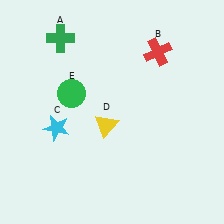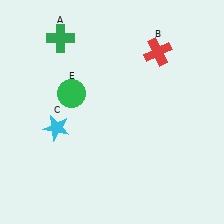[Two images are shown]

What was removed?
The yellow triangle (D) was removed in Image 2.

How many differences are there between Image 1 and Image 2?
There is 1 difference between the two images.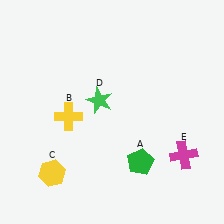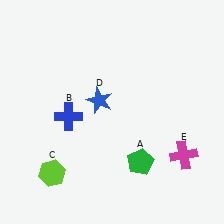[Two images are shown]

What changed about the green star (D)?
In Image 1, D is green. In Image 2, it changed to blue.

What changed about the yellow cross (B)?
In Image 1, B is yellow. In Image 2, it changed to blue.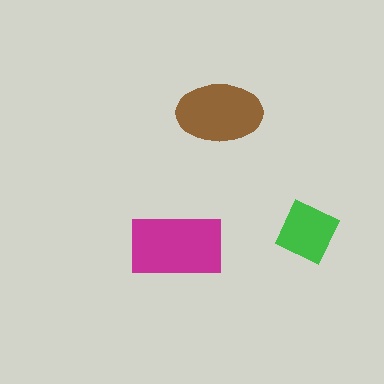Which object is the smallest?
The green diamond.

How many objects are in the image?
There are 3 objects in the image.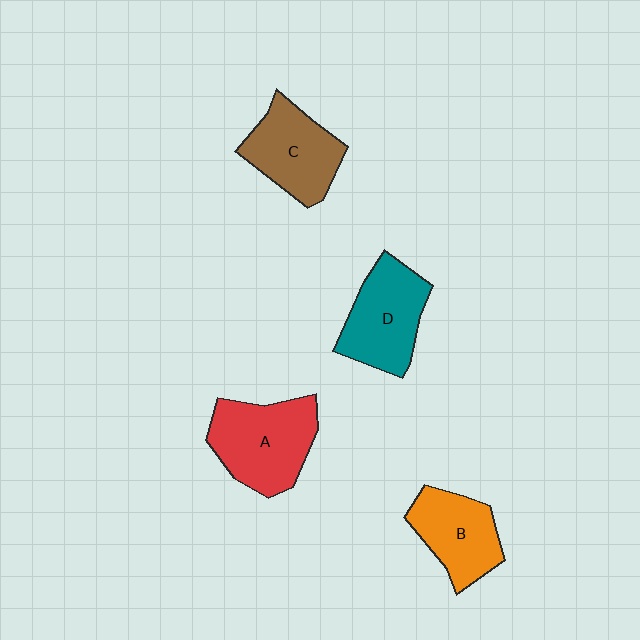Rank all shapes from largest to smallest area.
From largest to smallest: A (red), D (teal), C (brown), B (orange).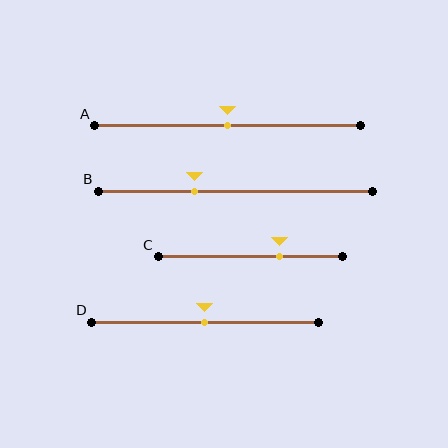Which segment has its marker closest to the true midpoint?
Segment A has its marker closest to the true midpoint.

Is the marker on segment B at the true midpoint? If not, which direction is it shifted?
No, the marker on segment B is shifted to the left by about 15% of the segment length.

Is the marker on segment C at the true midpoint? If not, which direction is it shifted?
No, the marker on segment C is shifted to the right by about 16% of the segment length.